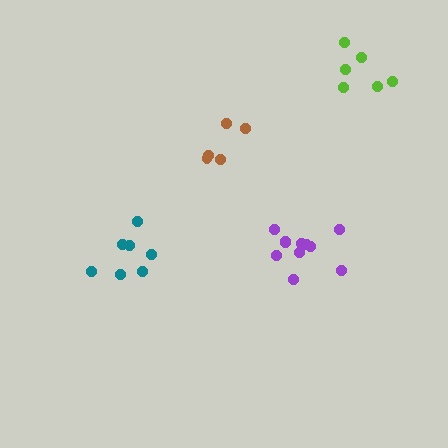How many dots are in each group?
Group 1: 5 dots, Group 2: 11 dots, Group 3: 6 dots, Group 4: 7 dots (29 total).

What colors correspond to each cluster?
The clusters are colored: brown, purple, lime, teal.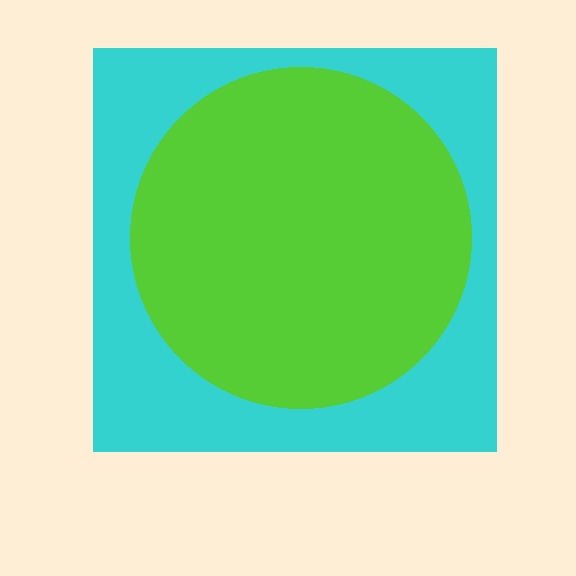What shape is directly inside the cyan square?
The lime circle.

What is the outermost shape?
The cyan square.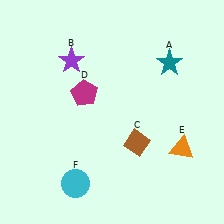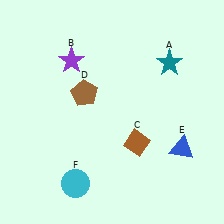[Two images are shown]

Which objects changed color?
D changed from magenta to brown. E changed from orange to blue.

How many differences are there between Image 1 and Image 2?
There are 2 differences between the two images.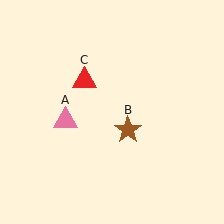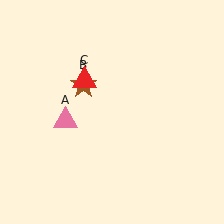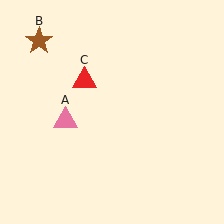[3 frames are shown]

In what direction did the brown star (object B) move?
The brown star (object B) moved up and to the left.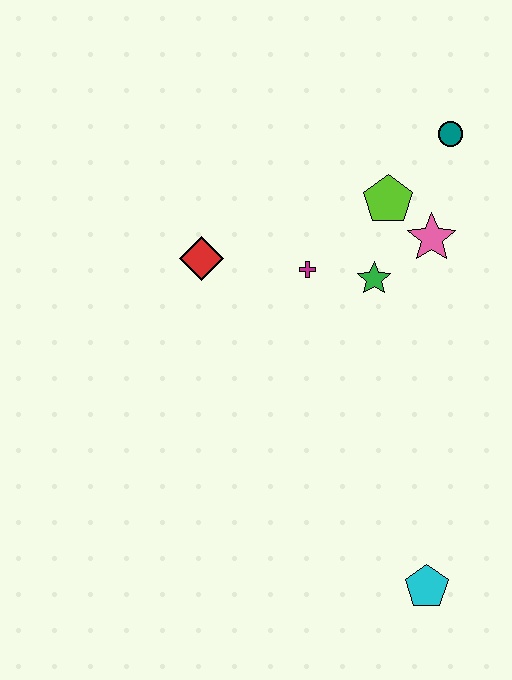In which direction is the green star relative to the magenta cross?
The green star is to the right of the magenta cross.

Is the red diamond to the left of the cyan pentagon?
Yes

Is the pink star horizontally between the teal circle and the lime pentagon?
Yes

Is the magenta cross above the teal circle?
No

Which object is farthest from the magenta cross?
The cyan pentagon is farthest from the magenta cross.